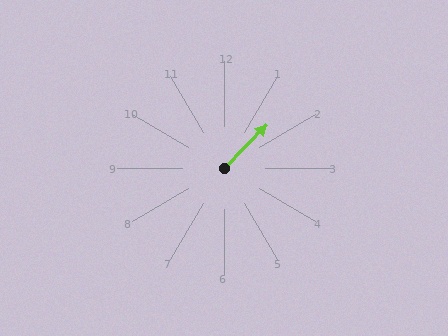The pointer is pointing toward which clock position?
Roughly 1 o'clock.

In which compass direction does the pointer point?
Northeast.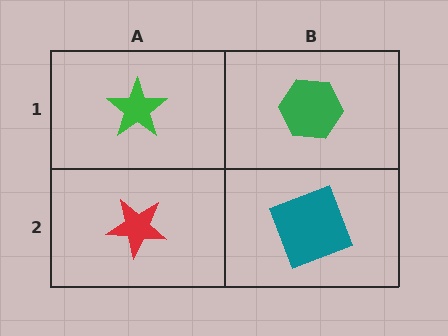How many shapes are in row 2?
2 shapes.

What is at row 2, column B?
A teal square.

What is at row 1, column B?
A green hexagon.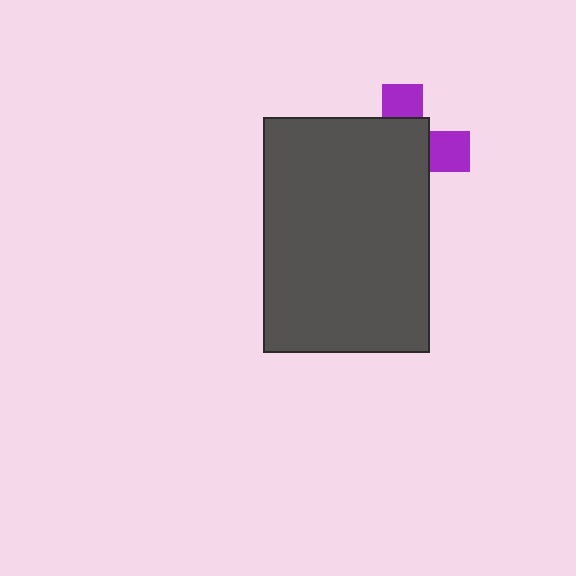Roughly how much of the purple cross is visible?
A small part of it is visible (roughly 32%).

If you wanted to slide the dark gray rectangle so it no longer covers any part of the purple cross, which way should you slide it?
Slide it toward the lower-left — that is the most direct way to separate the two shapes.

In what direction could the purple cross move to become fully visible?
The purple cross could move toward the upper-right. That would shift it out from behind the dark gray rectangle entirely.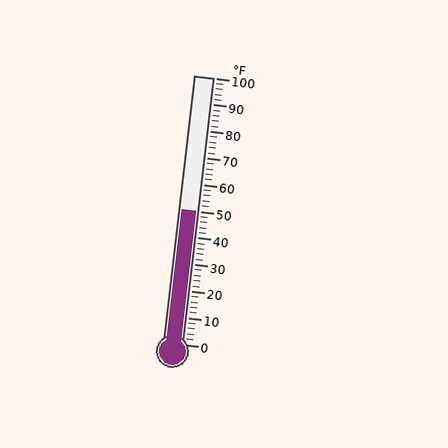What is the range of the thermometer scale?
The thermometer scale ranges from 0°F to 100°F.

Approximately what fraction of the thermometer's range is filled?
The thermometer is filled to approximately 50% of its range.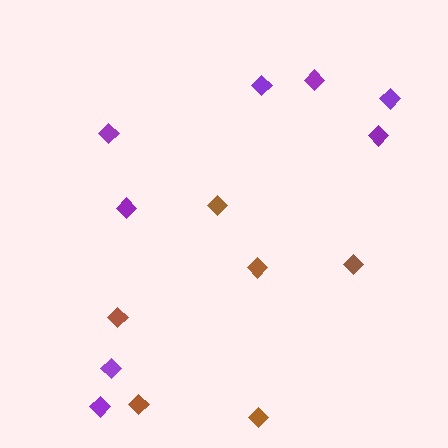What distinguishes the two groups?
There are 2 groups: one group of brown diamonds (6) and one group of purple diamonds (8).